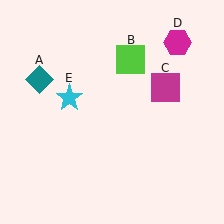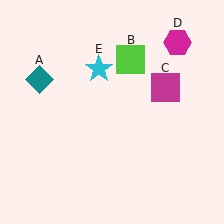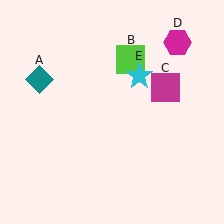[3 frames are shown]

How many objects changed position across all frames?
1 object changed position: cyan star (object E).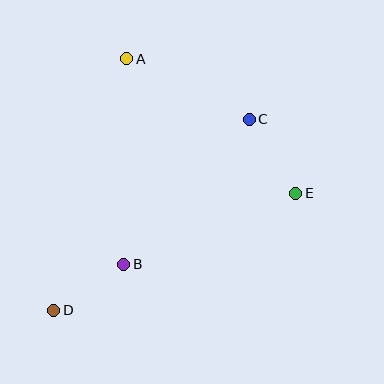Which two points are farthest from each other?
Points C and D are farthest from each other.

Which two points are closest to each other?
Points B and D are closest to each other.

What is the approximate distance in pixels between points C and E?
The distance between C and E is approximately 87 pixels.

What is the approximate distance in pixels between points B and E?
The distance between B and E is approximately 186 pixels.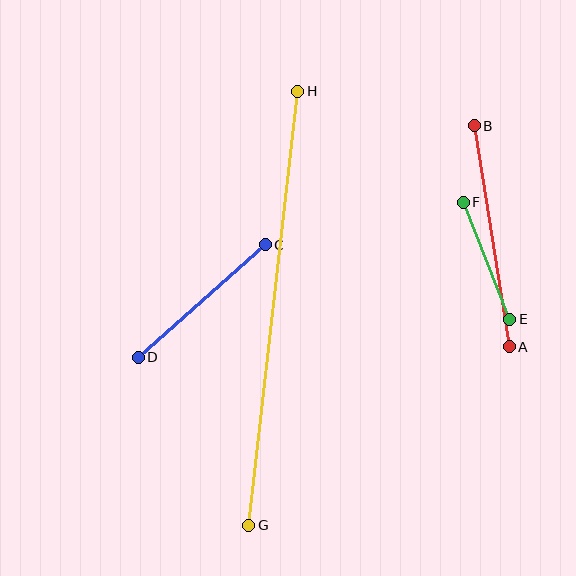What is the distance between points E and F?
The distance is approximately 126 pixels.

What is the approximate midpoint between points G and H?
The midpoint is at approximately (273, 308) pixels.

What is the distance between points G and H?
The distance is approximately 437 pixels.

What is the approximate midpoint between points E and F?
The midpoint is at approximately (486, 261) pixels.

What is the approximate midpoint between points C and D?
The midpoint is at approximately (202, 301) pixels.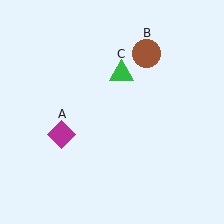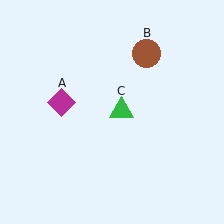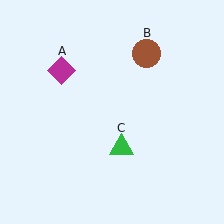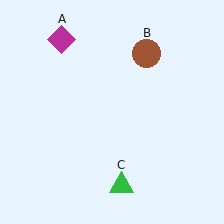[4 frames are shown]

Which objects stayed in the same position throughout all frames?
Brown circle (object B) remained stationary.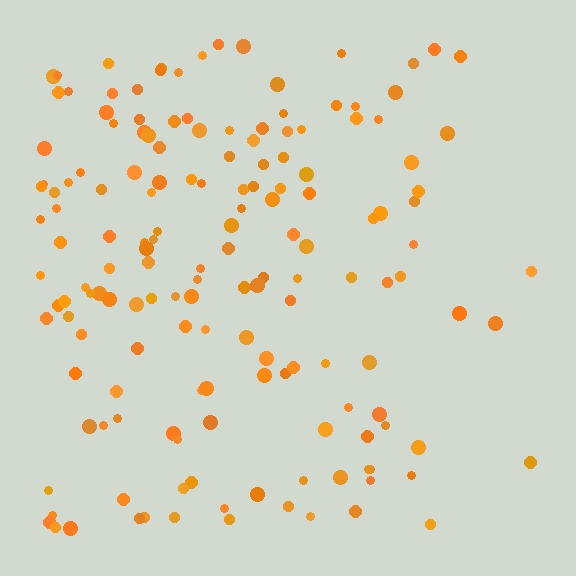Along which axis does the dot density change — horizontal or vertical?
Horizontal.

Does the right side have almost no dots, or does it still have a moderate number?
Still a moderate number, just noticeably fewer than the left.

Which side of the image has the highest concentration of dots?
The left.